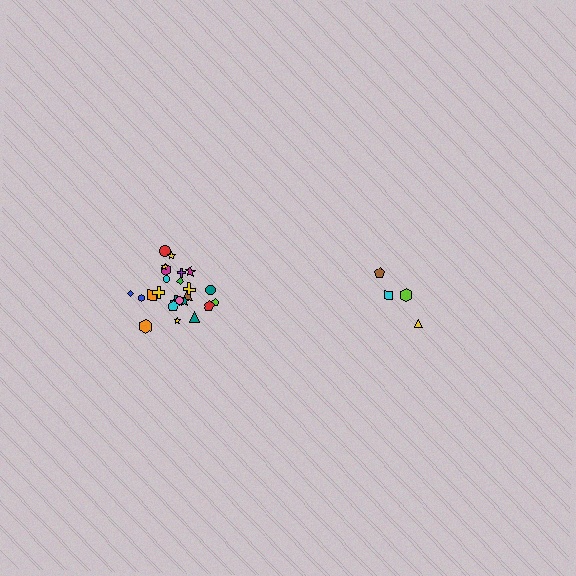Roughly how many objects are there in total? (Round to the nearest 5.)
Roughly 30 objects in total.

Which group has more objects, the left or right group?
The left group.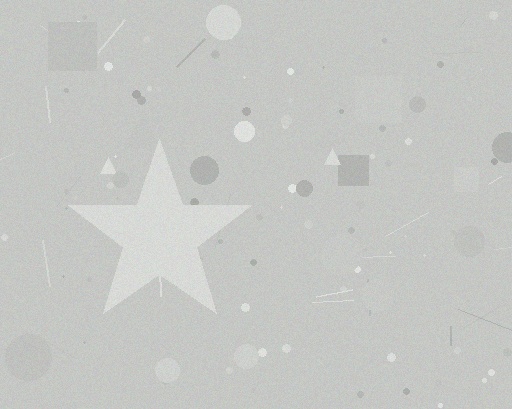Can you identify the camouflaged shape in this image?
The camouflaged shape is a star.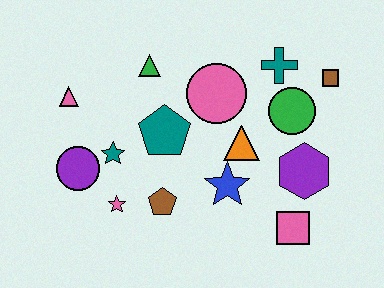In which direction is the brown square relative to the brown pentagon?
The brown square is to the right of the brown pentagon.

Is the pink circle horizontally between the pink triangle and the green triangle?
No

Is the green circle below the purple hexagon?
No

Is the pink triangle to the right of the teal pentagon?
No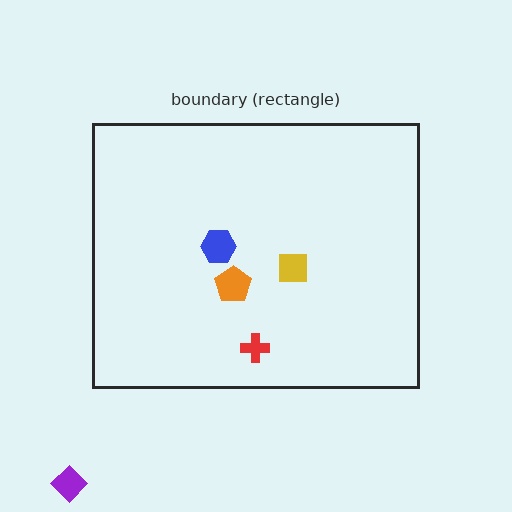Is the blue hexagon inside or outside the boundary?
Inside.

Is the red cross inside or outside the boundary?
Inside.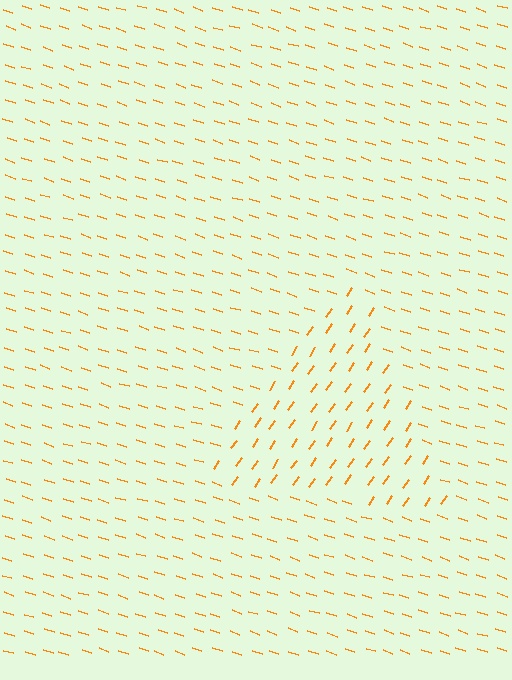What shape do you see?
I see a triangle.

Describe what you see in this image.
The image is filled with small orange line segments. A triangle region in the image has lines oriented differently from the surrounding lines, creating a visible texture boundary.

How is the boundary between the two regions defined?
The boundary is defined purely by a change in line orientation (approximately 74 degrees difference). All lines are the same color and thickness.